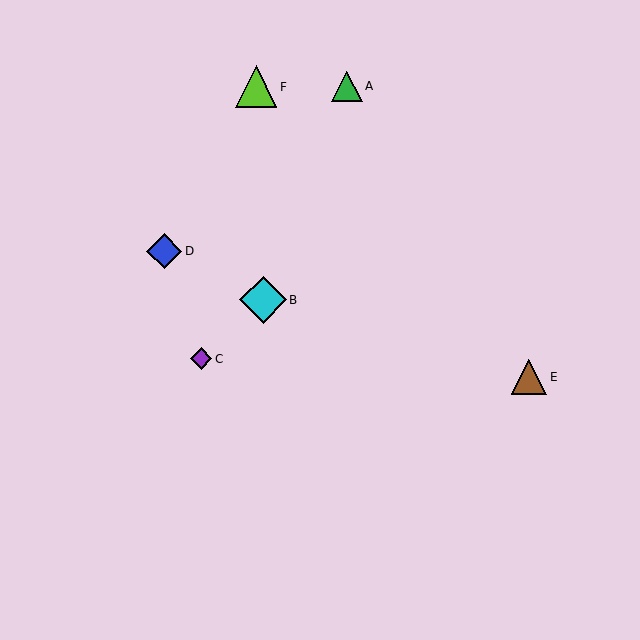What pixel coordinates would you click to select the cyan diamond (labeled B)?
Click at (263, 300) to select the cyan diamond B.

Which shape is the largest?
The cyan diamond (labeled B) is the largest.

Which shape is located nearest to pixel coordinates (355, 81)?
The green triangle (labeled A) at (347, 86) is nearest to that location.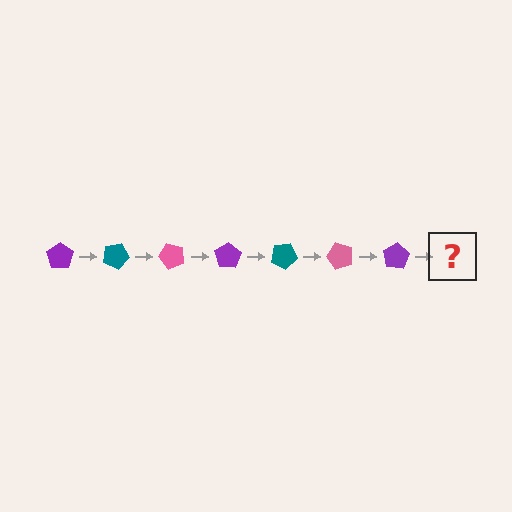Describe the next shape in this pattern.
It should be a teal pentagon, rotated 175 degrees from the start.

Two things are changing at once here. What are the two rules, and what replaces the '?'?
The two rules are that it rotates 25 degrees each step and the color cycles through purple, teal, and pink. The '?' should be a teal pentagon, rotated 175 degrees from the start.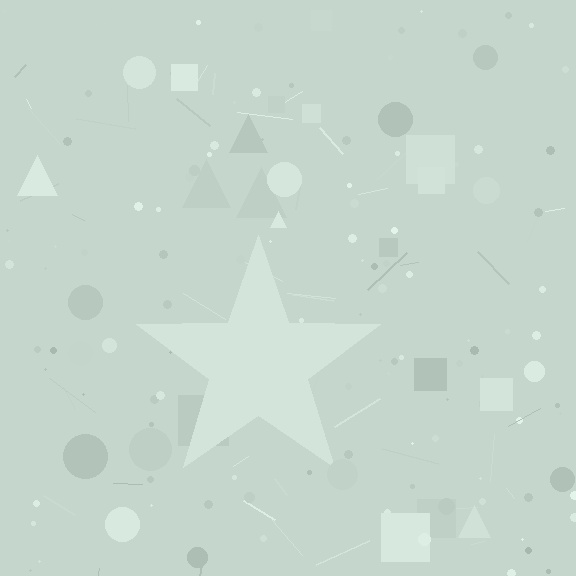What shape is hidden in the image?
A star is hidden in the image.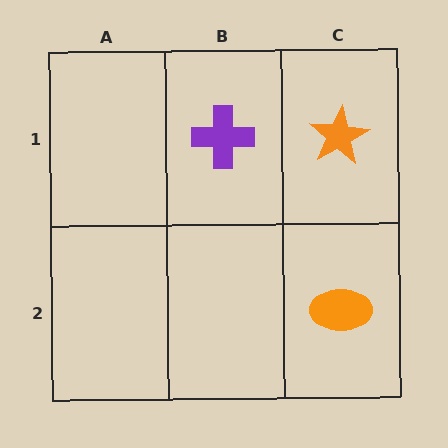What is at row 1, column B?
A purple cross.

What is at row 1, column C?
An orange star.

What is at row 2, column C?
An orange ellipse.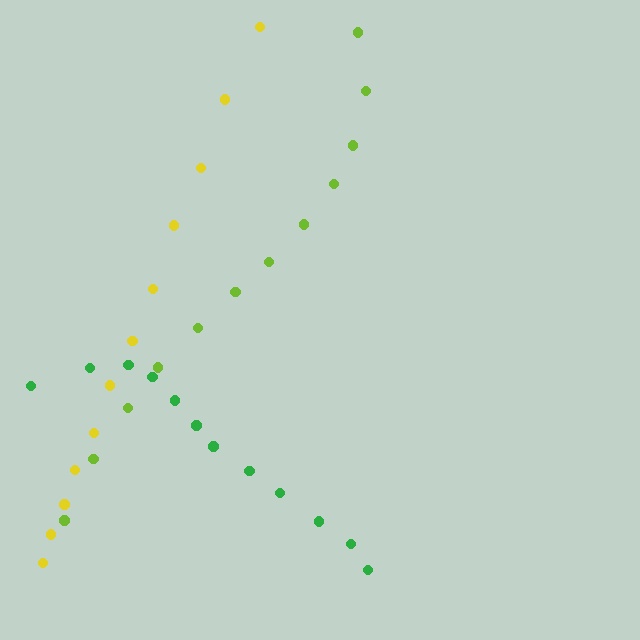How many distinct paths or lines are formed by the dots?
There are 3 distinct paths.